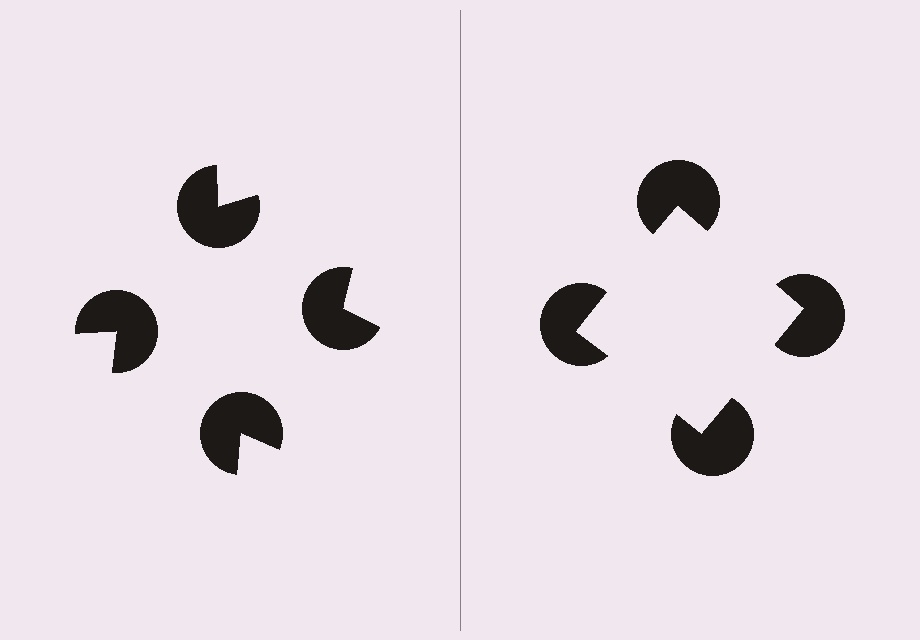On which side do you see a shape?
An illusory square appears on the right side. On the left side the wedge cuts are rotated, so no coherent shape forms.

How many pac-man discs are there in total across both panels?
8 — 4 on each side.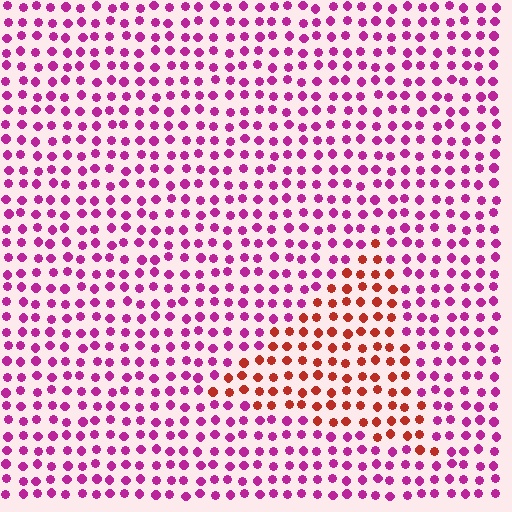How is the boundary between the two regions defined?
The boundary is defined purely by a slight shift in hue (about 52 degrees). Spacing, size, and orientation are identical on both sides.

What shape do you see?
I see a triangle.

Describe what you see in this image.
The image is filled with small magenta elements in a uniform arrangement. A triangle-shaped region is visible where the elements are tinted to a slightly different hue, forming a subtle color boundary.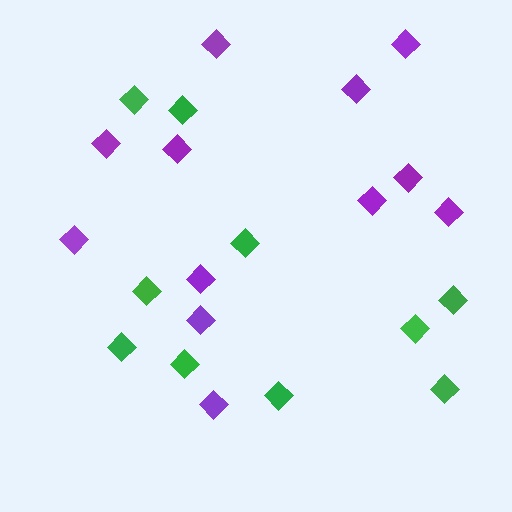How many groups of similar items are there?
There are 2 groups: one group of green diamonds (10) and one group of purple diamonds (12).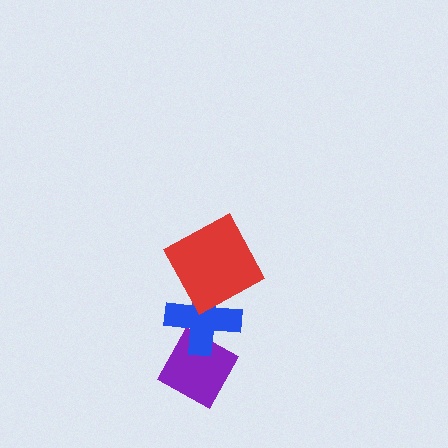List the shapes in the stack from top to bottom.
From top to bottom: the red square, the blue cross, the purple diamond.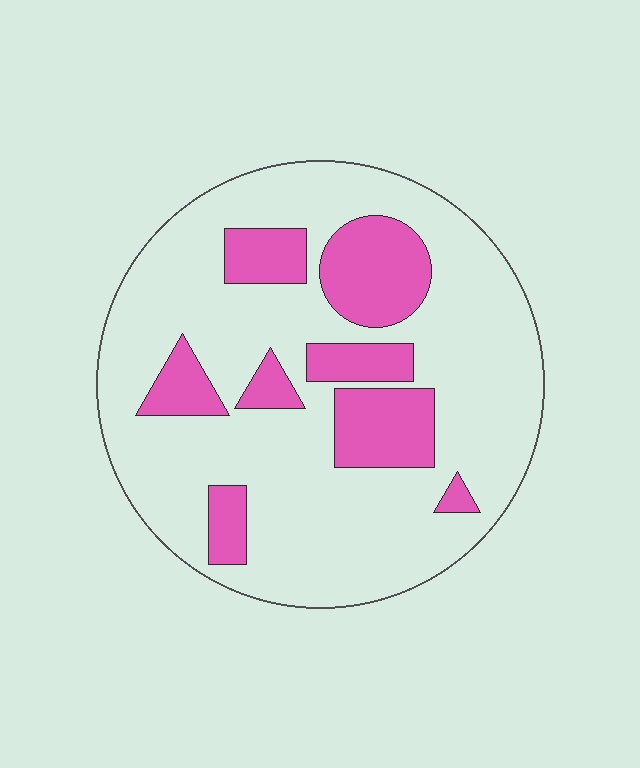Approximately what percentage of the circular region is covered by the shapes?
Approximately 25%.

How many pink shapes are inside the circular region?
8.